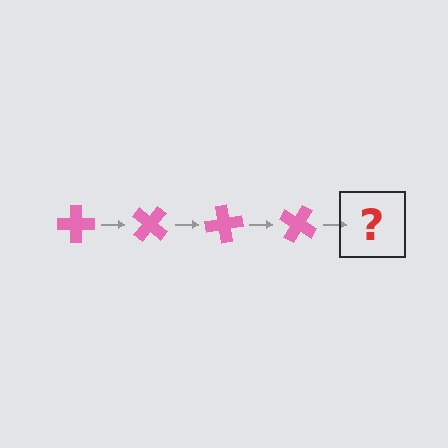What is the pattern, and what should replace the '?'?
The pattern is that the cross rotates 40 degrees each step. The '?' should be a pink cross rotated 160 degrees.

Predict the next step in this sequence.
The next step is a pink cross rotated 160 degrees.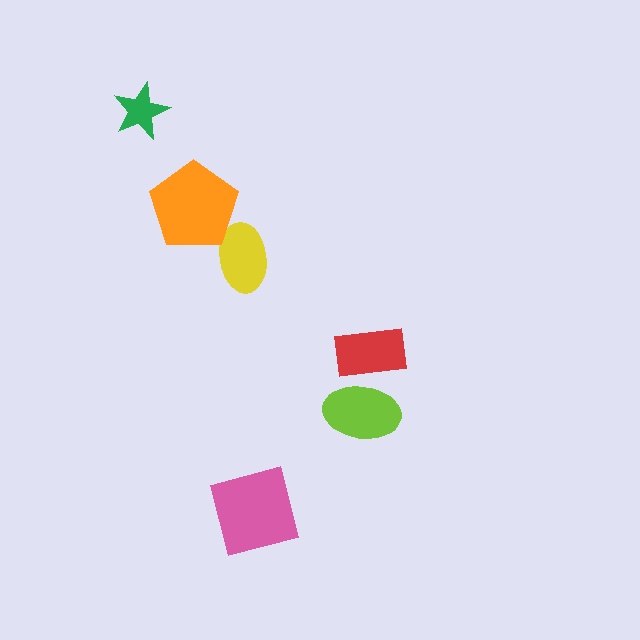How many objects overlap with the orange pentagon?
1 object overlaps with the orange pentagon.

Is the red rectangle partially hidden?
Yes, it is partially covered by another shape.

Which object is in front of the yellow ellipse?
The orange pentagon is in front of the yellow ellipse.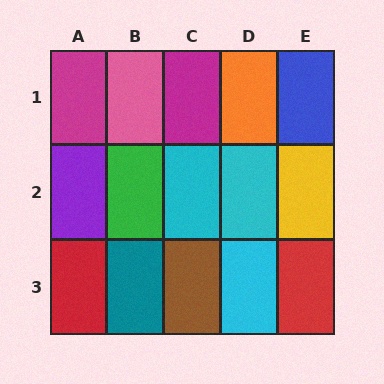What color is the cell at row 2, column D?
Cyan.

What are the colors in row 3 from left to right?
Red, teal, brown, cyan, red.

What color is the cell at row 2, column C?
Cyan.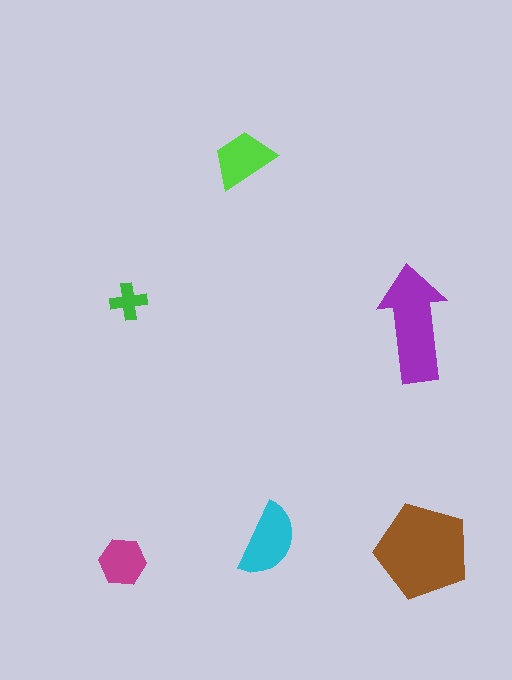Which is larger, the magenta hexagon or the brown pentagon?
The brown pentagon.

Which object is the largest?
The brown pentagon.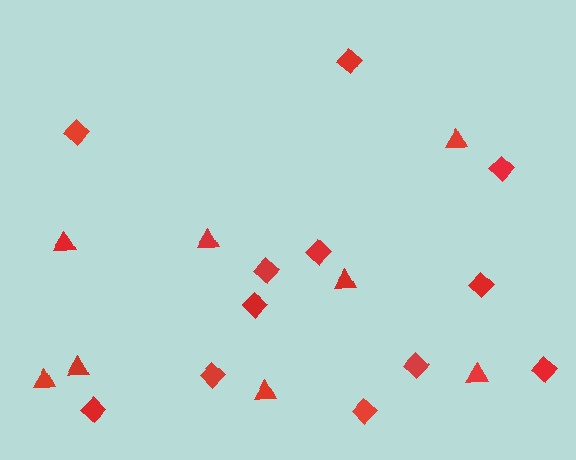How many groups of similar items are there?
There are 2 groups: one group of diamonds (12) and one group of triangles (8).